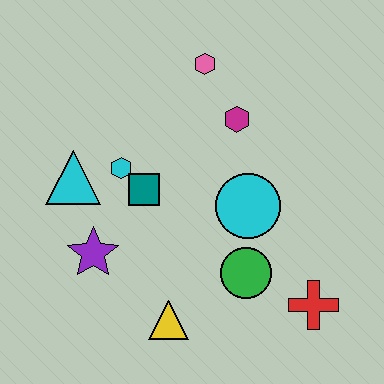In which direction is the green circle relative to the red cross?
The green circle is to the left of the red cross.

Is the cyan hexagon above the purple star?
Yes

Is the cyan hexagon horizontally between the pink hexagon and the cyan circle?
No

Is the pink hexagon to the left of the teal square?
No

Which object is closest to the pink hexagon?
The magenta hexagon is closest to the pink hexagon.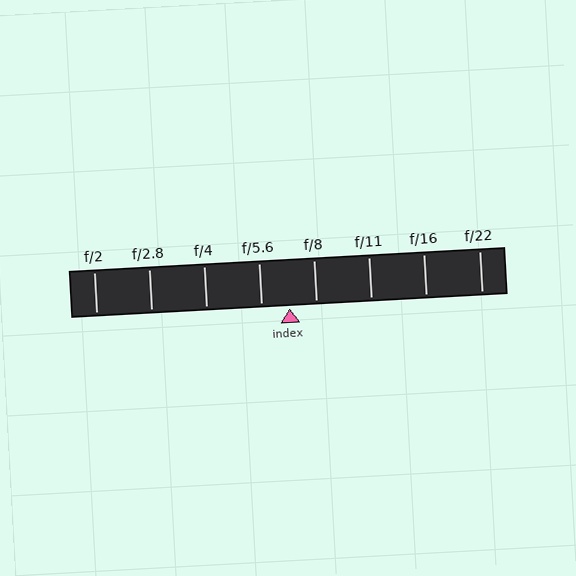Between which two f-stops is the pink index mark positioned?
The index mark is between f/5.6 and f/8.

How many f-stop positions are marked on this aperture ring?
There are 8 f-stop positions marked.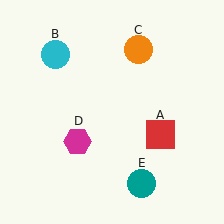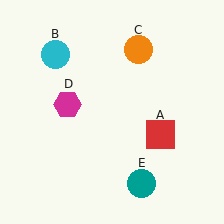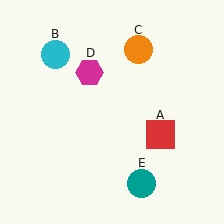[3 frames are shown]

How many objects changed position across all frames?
1 object changed position: magenta hexagon (object D).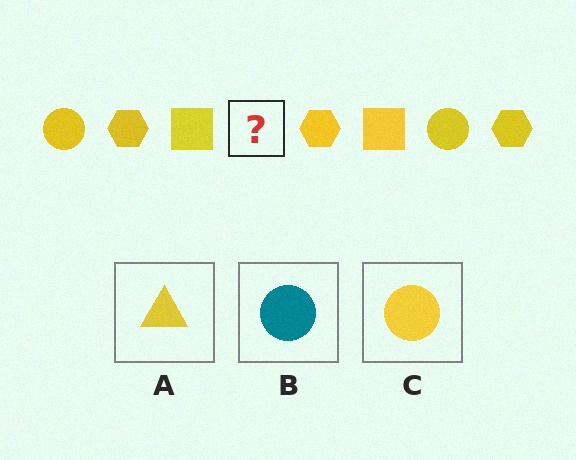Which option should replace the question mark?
Option C.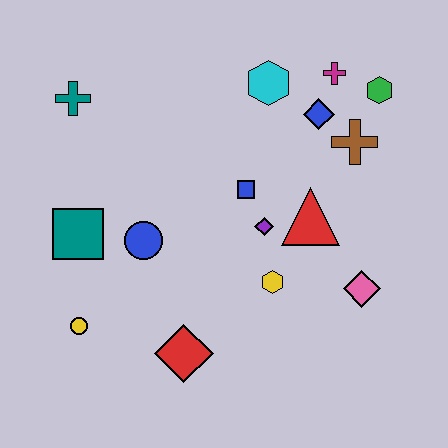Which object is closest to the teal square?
The blue circle is closest to the teal square.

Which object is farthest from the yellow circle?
The green hexagon is farthest from the yellow circle.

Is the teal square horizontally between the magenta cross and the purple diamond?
No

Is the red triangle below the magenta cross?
Yes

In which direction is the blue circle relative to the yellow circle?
The blue circle is above the yellow circle.